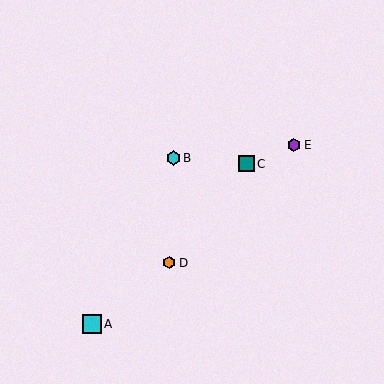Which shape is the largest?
The cyan square (labeled A) is the largest.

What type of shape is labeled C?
Shape C is a teal square.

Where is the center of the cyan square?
The center of the cyan square is at (92, 324).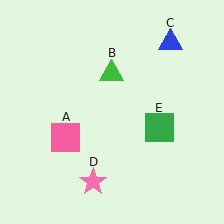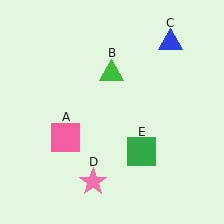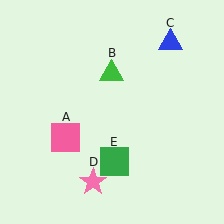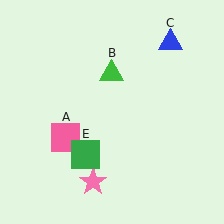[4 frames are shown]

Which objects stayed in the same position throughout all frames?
Pink square (object A) and green triangle (object B) and blue triangle (object C) and pink star (object D) remained stationary.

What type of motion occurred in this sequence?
The green square (object E) rotated clockwise around the center of the scene.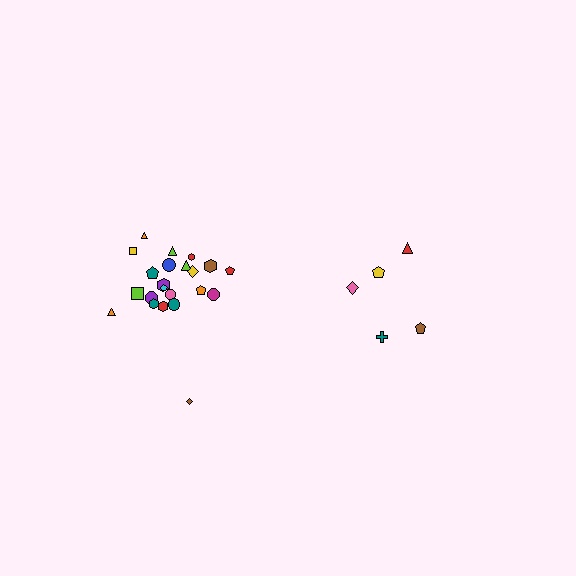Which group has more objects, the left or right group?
The left group.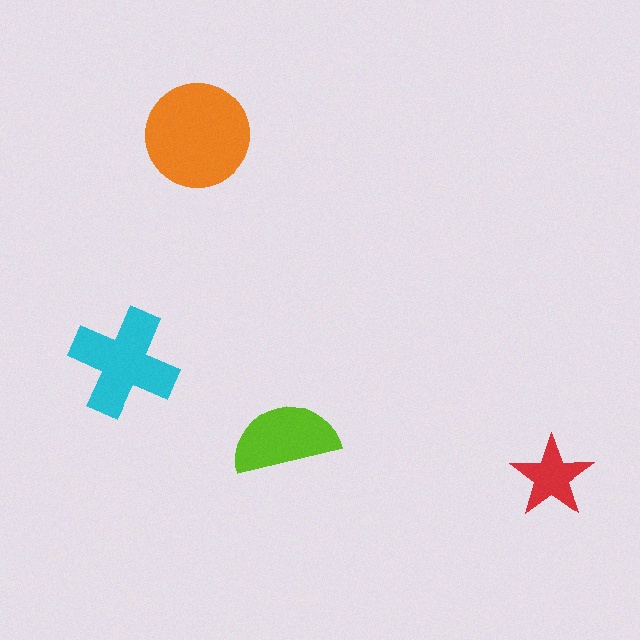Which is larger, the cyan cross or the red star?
The cyan cross.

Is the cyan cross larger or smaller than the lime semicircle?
Larger.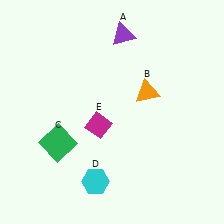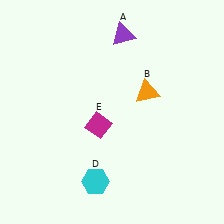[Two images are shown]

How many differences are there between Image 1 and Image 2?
There is 1 difference between the two images.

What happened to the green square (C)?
The green square (C) was removed in Image 2. It was in the bottom-left area of Image 1.